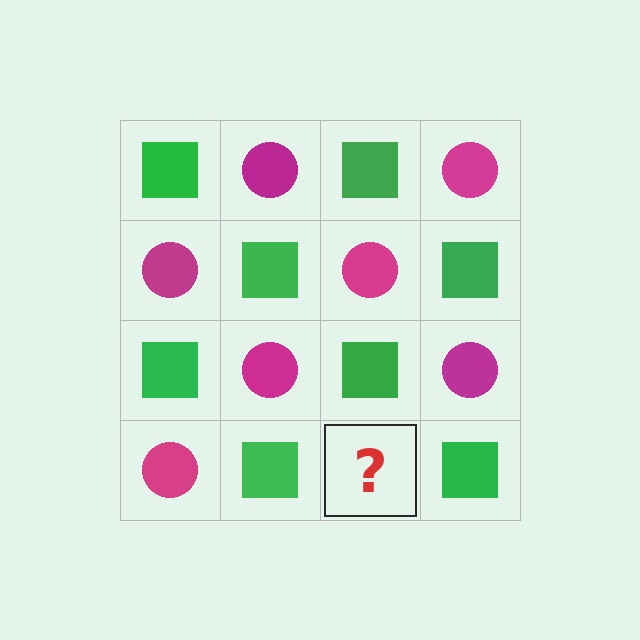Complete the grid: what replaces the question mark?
The question mark should be replaced with a magenta circle.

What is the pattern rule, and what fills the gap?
The rule is that it alternates green square and magenta circle in a checkerboard pattern. The gap should be filled with a magenta circle.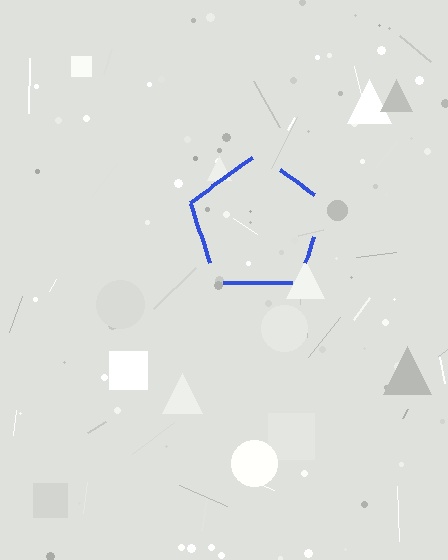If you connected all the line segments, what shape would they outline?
They would outline a pentagon.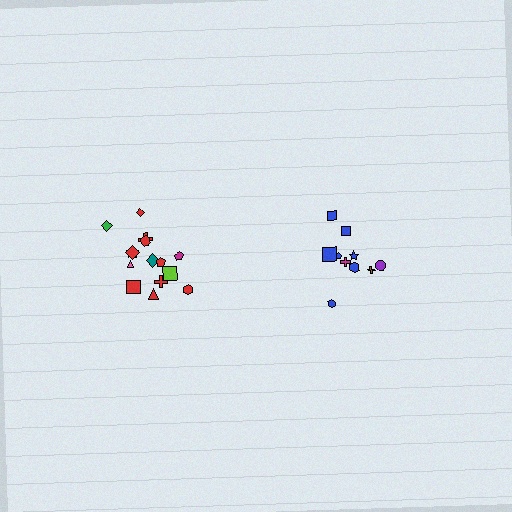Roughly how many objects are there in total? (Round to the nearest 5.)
Roughly 25 objects in total.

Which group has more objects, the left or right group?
The left group.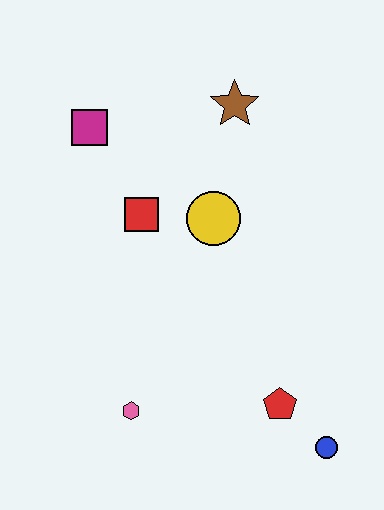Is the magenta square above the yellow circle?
Yes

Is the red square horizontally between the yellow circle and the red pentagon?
No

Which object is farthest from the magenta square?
The blue circle is farthest from the magenta square.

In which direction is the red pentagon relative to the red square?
The red pentagon is below the red square.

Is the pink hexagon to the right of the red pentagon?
No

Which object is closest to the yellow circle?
The red square is closest to the yellow circle.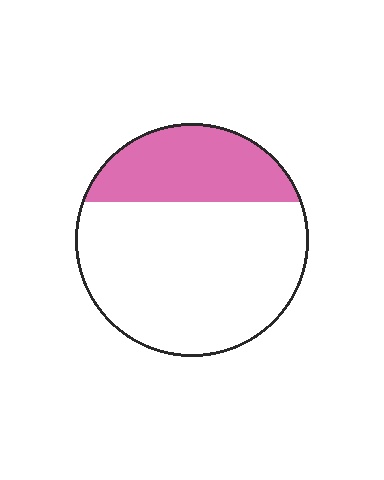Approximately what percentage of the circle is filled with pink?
Approximately 30%.